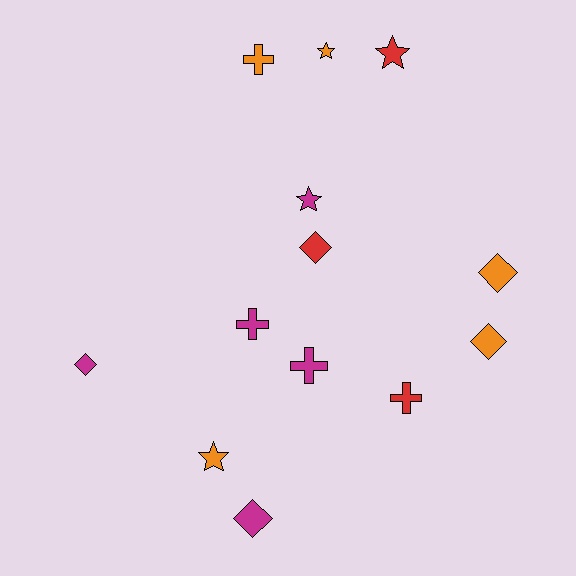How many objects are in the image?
There are 13 objects.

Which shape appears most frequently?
Diamond, with 5 objects.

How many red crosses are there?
There is 1 red cross.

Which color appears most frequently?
Magenta, with 5 objects.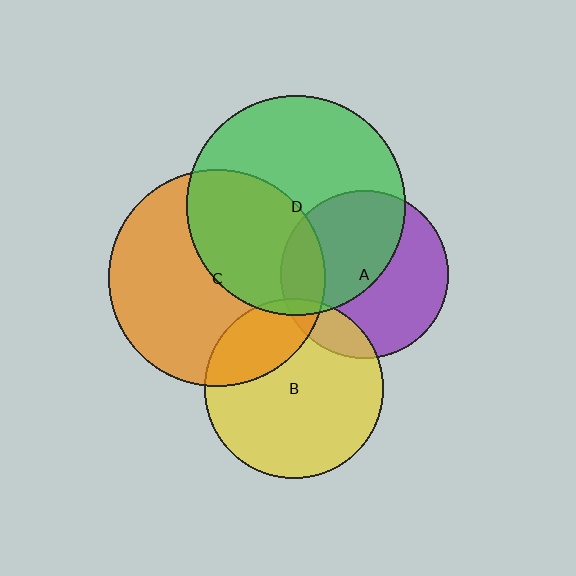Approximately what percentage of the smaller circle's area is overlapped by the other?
Approximately 15%.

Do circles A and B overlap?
Yes.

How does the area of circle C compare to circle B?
Approximately 1.5 times.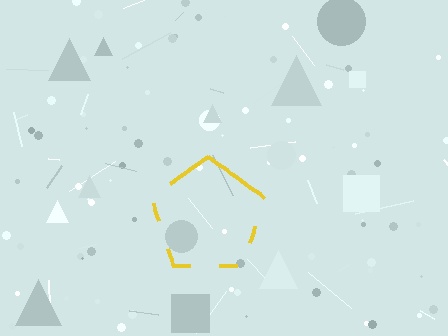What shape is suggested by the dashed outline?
The dashed outline suggests a pentagon.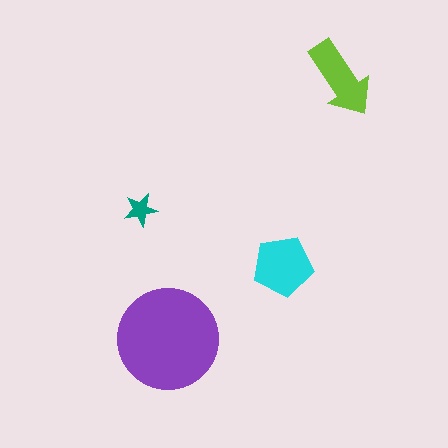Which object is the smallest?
The teal star.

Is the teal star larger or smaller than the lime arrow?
Smaller.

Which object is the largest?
The purple circle.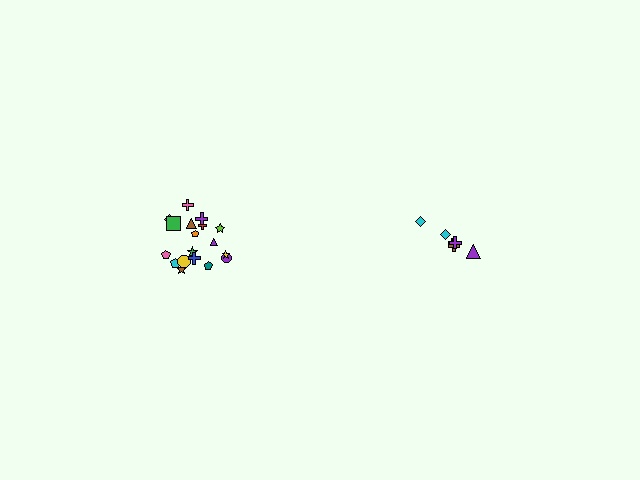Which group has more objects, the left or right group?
The left group.